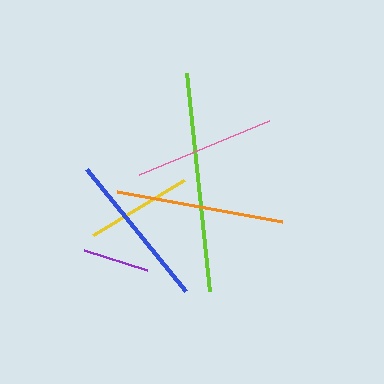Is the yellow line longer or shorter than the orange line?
The orange line is longer than the yellow line.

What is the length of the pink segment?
The pink segment is approximately 140 pixels long.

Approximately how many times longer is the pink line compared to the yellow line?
The pink line is approximately 1.3 times the length of the yellow line.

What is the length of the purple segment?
The purple segment is approximately 65 pixels long.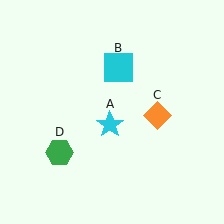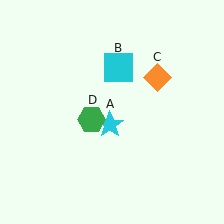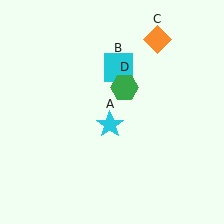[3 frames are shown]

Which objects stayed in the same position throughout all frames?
Cyan star (object A) and cyan square (object B) remained stationary.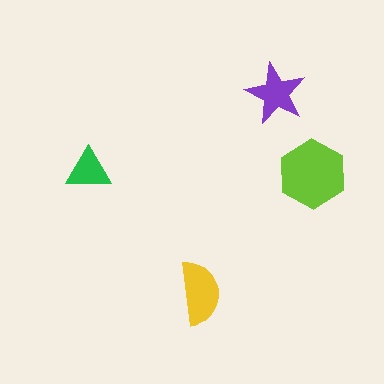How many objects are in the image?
There are 4 objects in the image.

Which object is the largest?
The lime hexagon.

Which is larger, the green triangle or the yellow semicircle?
The yellow semicircle.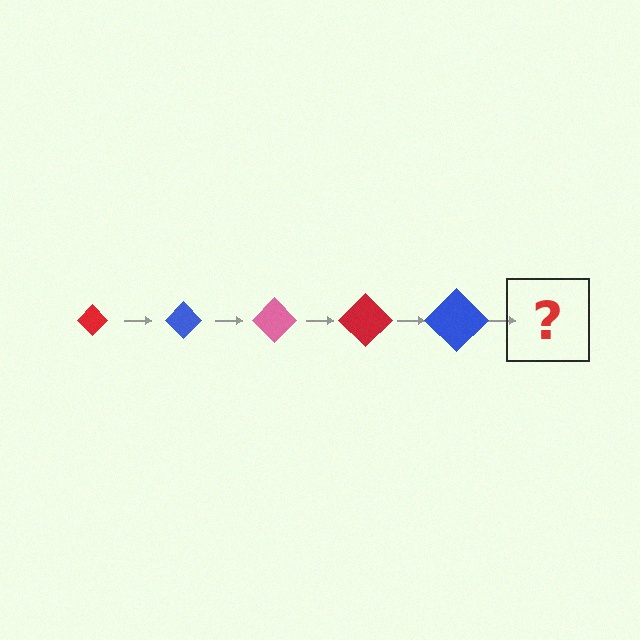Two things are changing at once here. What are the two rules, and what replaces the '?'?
The two rules are that the diamond grows larger each step and the color cycles through red, blue, and pink. The '?' should be a pink diamond, larger than the previous one.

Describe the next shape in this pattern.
It should be a pink diamond, larger than the previous one.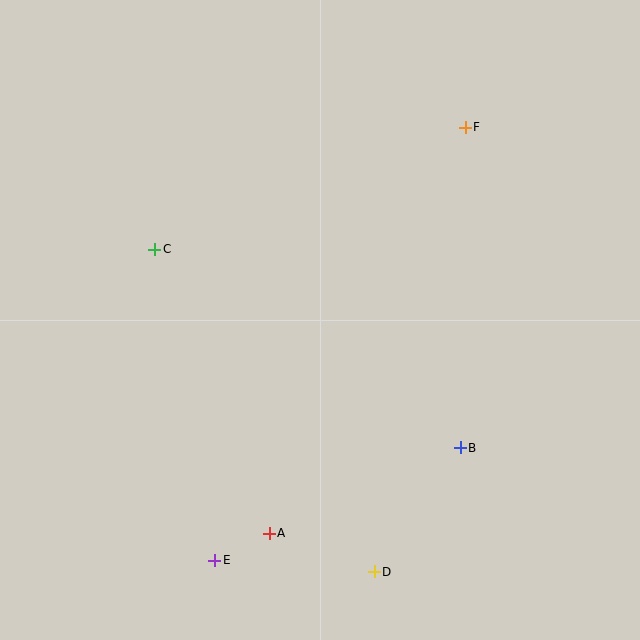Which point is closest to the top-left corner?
Point C is closest to the top-left corner.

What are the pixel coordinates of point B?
Point B is at (460, 448).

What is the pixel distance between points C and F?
The distance between C and F is 334 pixels.